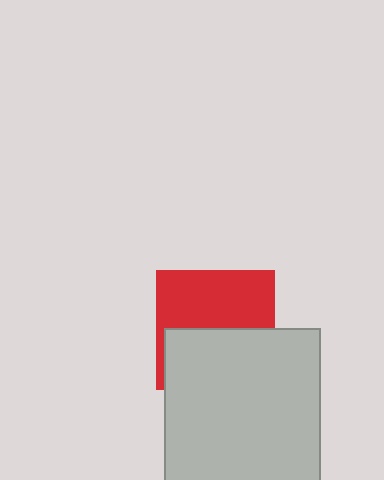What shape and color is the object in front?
The object in front is a light gray square.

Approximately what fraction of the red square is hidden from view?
Roughly 48% of the red square is hidden behind the light gray square.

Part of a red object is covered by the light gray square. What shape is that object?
It is a square.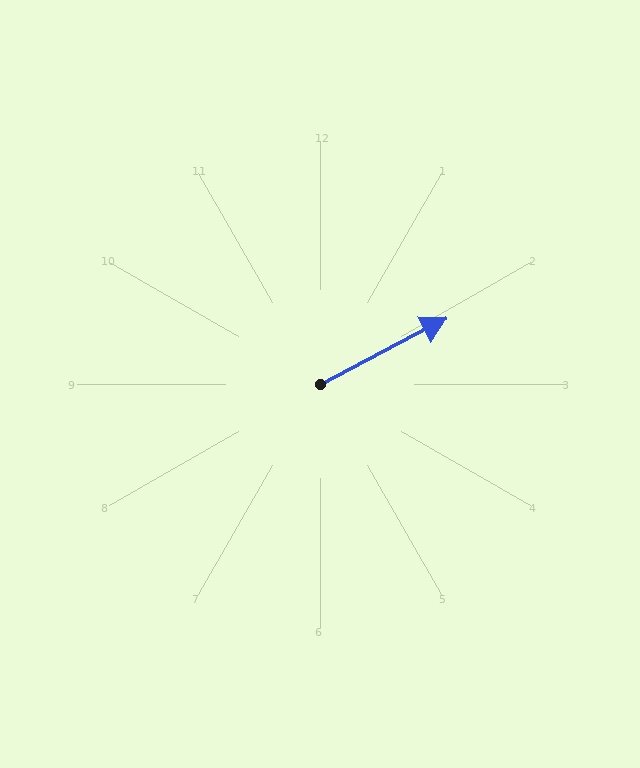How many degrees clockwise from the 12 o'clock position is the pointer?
Approximately 62 degrees.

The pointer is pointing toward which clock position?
Roughly 2 o'clock.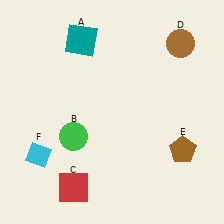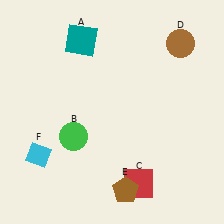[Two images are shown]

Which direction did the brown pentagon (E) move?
The brown pentagon (E) moved left.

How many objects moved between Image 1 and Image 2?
2 objects moved between the two images.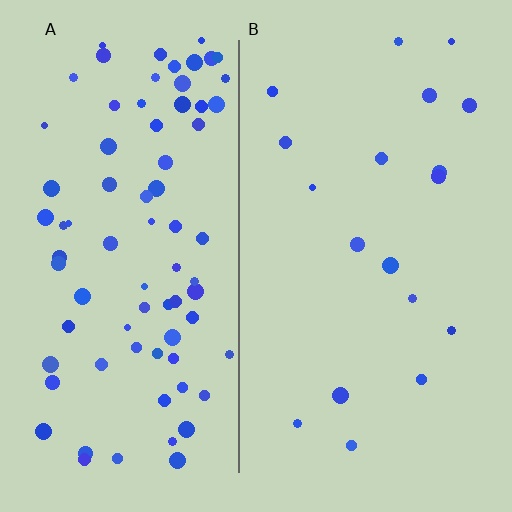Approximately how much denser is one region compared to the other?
Approximately 4.2× — region A over region B.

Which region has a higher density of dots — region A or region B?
A (the left).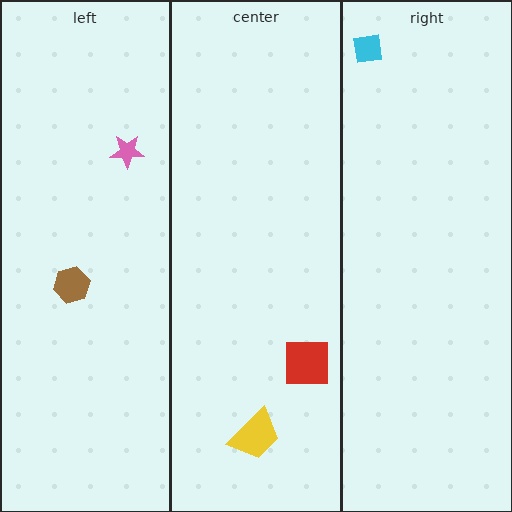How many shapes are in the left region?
2.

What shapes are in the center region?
The yellow trapezoid, the red square.